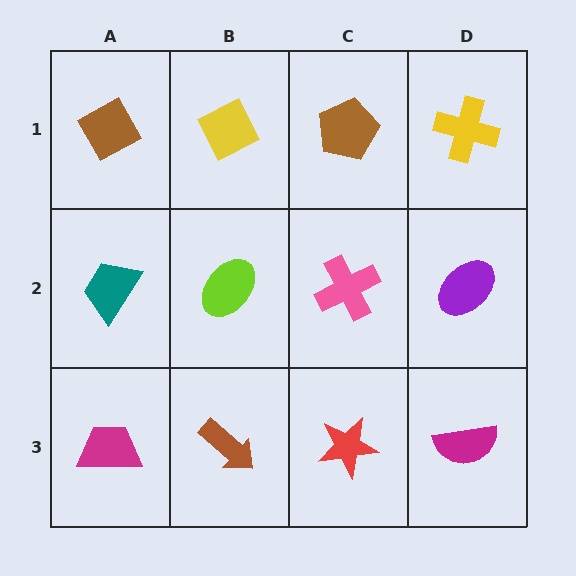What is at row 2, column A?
A teal trapezoid.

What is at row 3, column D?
A magenta semicircle.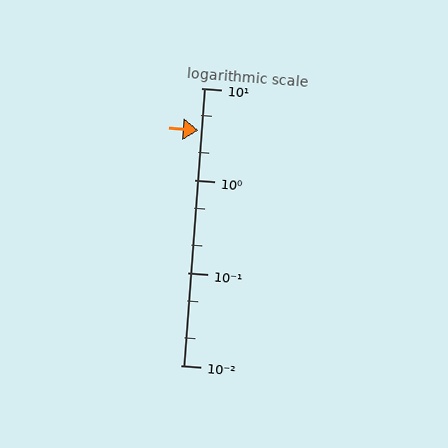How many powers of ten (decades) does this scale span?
The scale spans 3 decades, from 0.01 to 10.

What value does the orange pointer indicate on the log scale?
The pointer indicates approximately 3.5.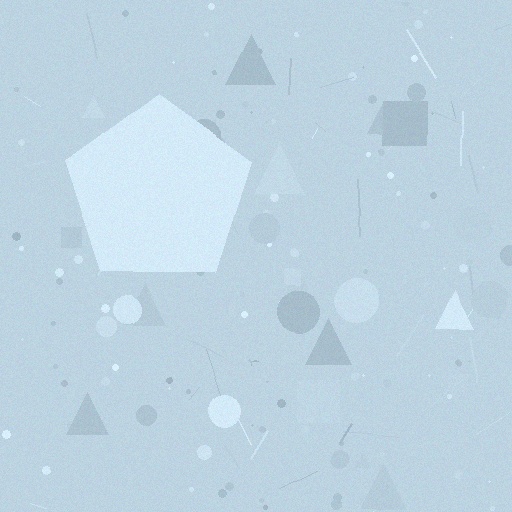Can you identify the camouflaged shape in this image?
The camouflaged shape is a pentagon.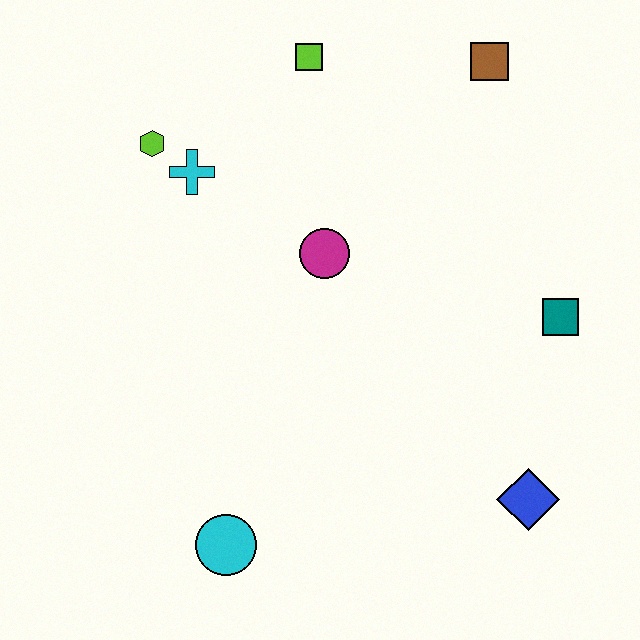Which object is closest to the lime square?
The cyan cross is closest to the lime square.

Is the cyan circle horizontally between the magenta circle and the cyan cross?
Yes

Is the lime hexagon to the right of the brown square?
No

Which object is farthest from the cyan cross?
The blue diamond is farthest from the cyan cross.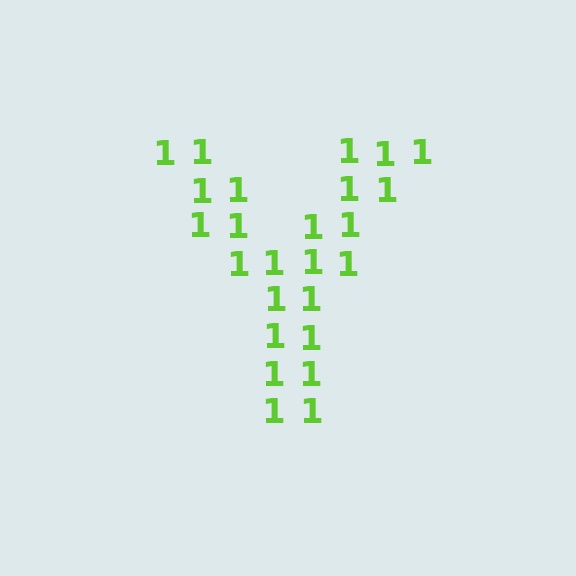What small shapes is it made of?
It is made of small digit 1's.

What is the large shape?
The large shape is the letter Y.